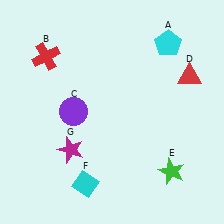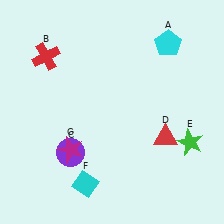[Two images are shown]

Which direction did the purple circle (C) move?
The purple circle (C) moved down.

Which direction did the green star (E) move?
The green star (E) moved up.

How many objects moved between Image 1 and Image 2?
3 objects moved between the two images.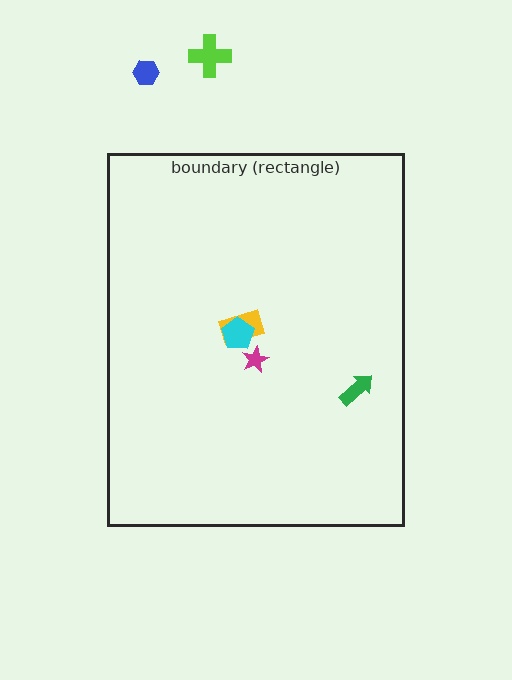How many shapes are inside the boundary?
4 inside, 2 outside.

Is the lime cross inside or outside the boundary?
Outside.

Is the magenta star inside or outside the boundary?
Inside.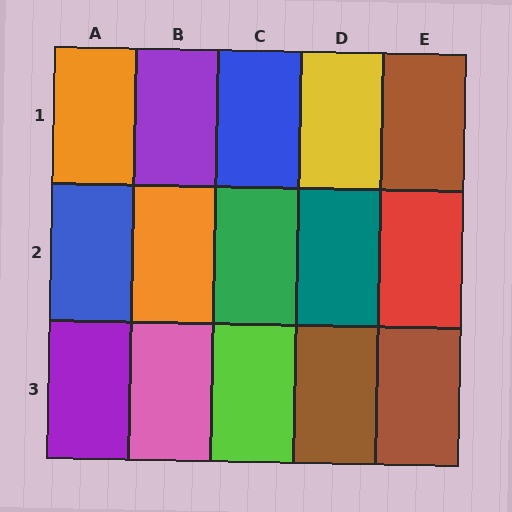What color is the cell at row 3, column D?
Brown.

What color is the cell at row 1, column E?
Brown.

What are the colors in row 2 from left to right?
Blue, orange, green, teal, red.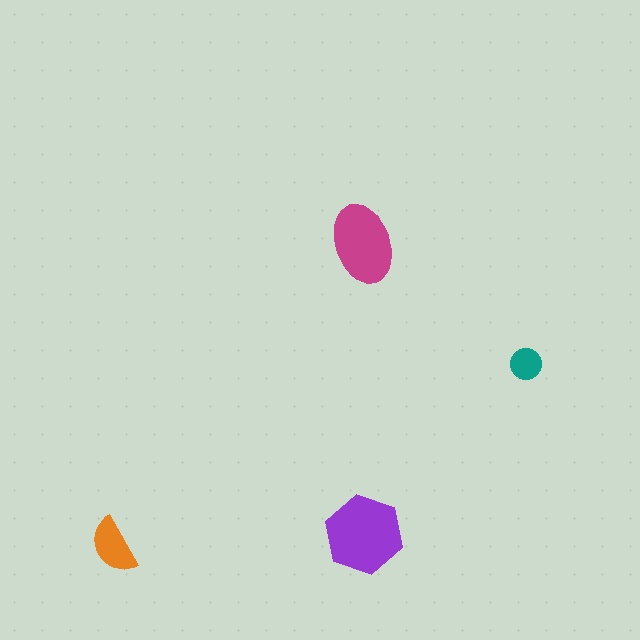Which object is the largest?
The purple hexagon.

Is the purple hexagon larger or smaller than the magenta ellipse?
Larger.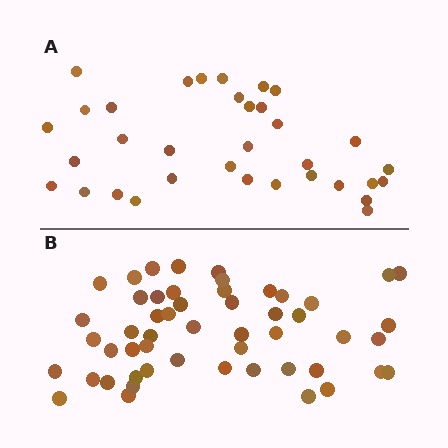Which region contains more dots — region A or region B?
Region B (the bottom region) has more dots.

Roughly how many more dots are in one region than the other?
Region B has approximately 20 more dots than region A.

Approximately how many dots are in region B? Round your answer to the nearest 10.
About 50 dots. (The exact count is 52, which rounds to 50.)